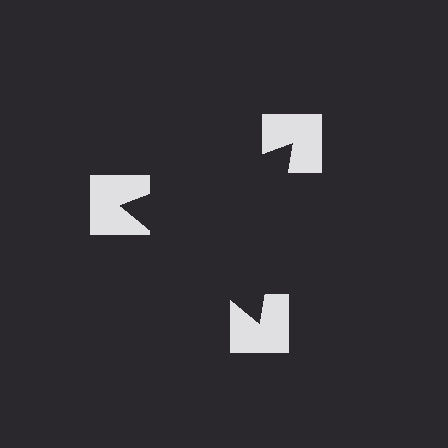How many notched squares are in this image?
There are 3 — one at each vertex of the illusory triangle.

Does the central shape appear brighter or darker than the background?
It typically appears slightly darker than the background, even though no actual brightness change is drawn.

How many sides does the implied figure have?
3 sides.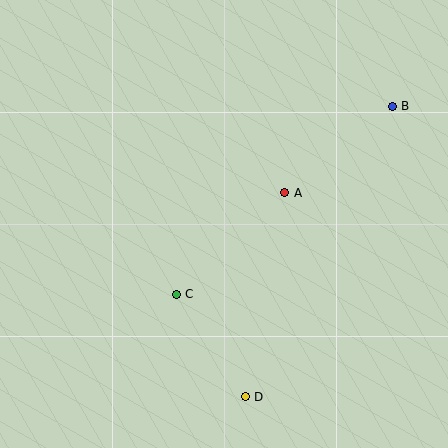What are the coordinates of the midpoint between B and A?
The midpoint between B and A is at (339, 149).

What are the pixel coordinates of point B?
Point B is at (392, 106).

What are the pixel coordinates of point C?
Point C is at (176, 294).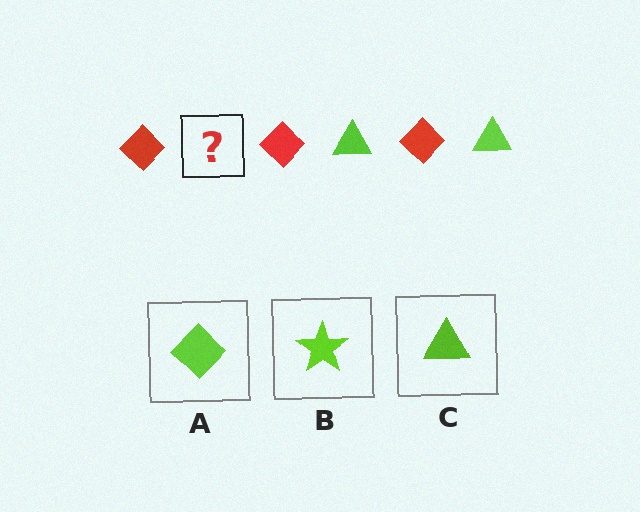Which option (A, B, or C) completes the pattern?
C.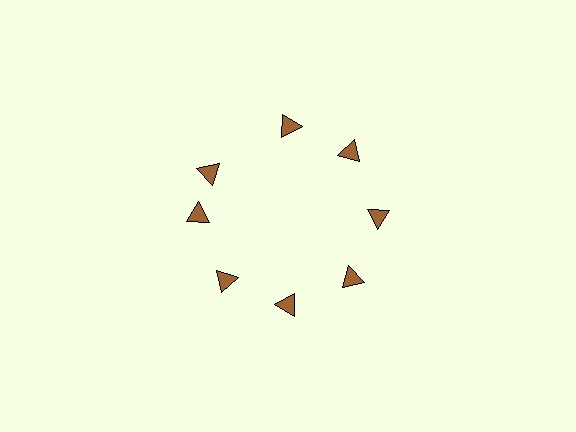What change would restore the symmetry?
The symmetry would be restored by rotating it back into even spacing with its neighbors so that all 8 triangles sit at equal angles and equal distance from the center.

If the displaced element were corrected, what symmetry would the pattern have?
It would have 8-fold rotational symmetry — the pattern would map onto itself every 45 degrees.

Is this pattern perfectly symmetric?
No. The 8 brown triangles are arranged in a ring, but one element near the 10 o'clock position is rotated out of alignment along the ring, breaking the 8-fold rotational symmetry.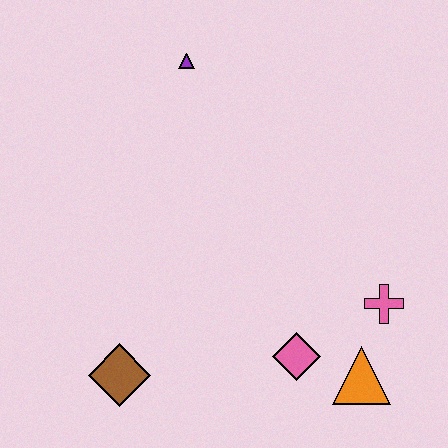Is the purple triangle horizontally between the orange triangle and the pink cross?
No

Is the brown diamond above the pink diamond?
No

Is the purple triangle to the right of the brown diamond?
Yes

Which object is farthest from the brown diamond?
The purple triangle is farthest from the brown diamond.